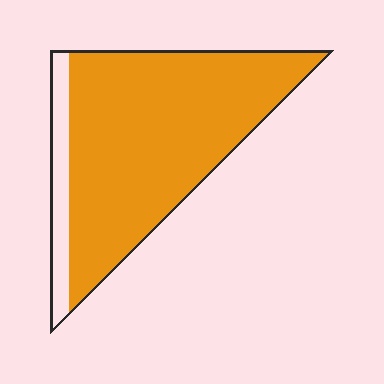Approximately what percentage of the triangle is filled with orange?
Approximately 85%.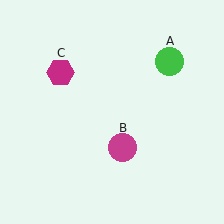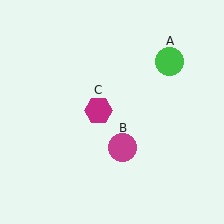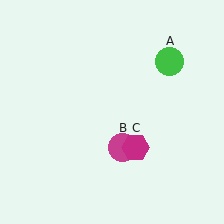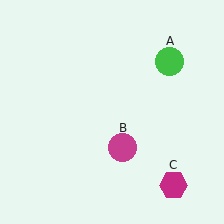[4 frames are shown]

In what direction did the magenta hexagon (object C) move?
The magenta hexagon (object C) moved down and to the right.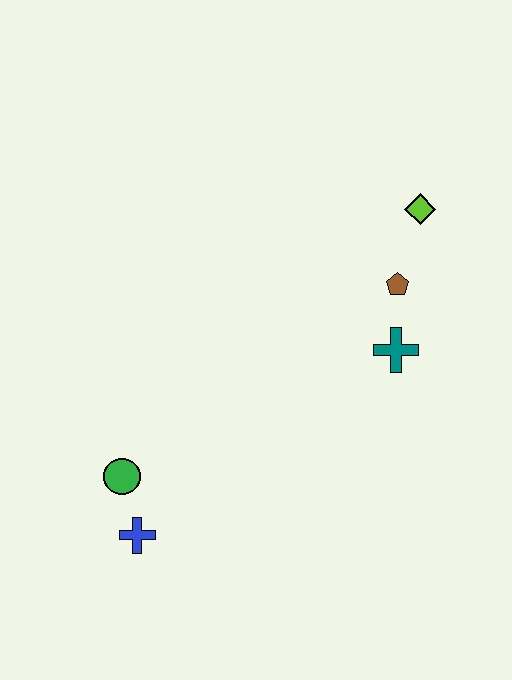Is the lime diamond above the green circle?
Yes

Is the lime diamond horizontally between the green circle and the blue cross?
No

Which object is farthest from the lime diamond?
The blue cross is farthest from the lime diamond.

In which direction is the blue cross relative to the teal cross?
The blue cross is to the left of the teal cross.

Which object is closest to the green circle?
The blue cross is closest to the green circle.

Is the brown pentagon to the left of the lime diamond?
Yes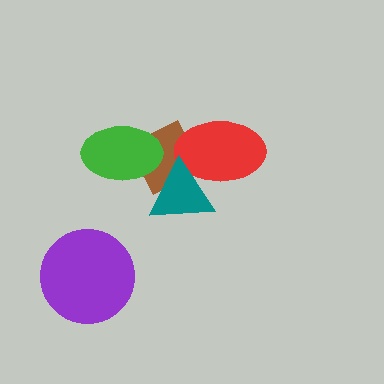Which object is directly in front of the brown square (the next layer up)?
The red ellipse is directly in front of the brown square.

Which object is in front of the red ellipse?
The teal triangle is in front of the red ellipse.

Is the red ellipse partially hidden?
Yes, it is partially covered by another shape.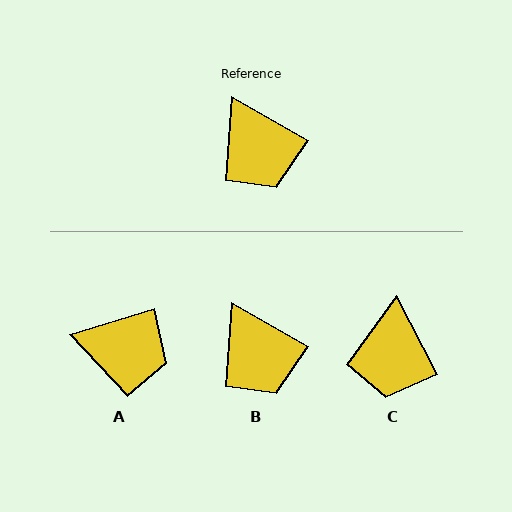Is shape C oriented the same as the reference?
No, it is off by about 32 degrees.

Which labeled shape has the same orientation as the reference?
B.